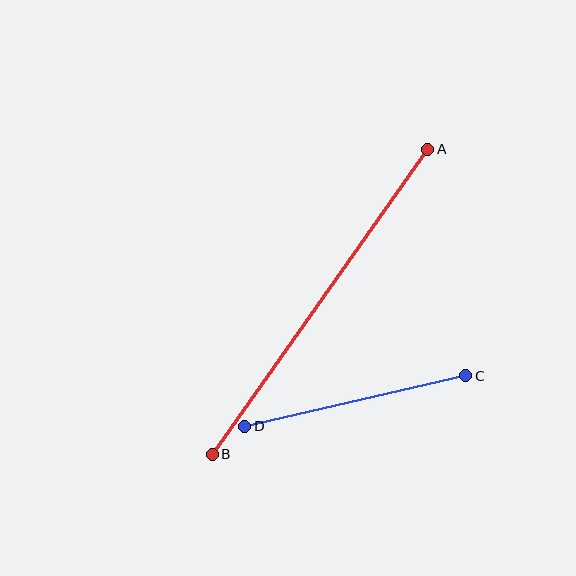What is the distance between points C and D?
The distance is approximately 227 pixels.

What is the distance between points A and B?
The distance is approximately 374 pixels.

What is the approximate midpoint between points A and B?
The midpoint is at approximately (320, 302) pixels.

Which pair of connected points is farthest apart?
Points A and B are farthest apart.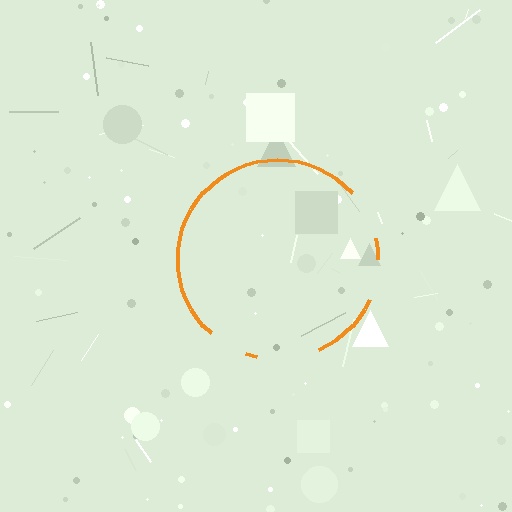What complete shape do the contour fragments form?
The contour fragments form a circle.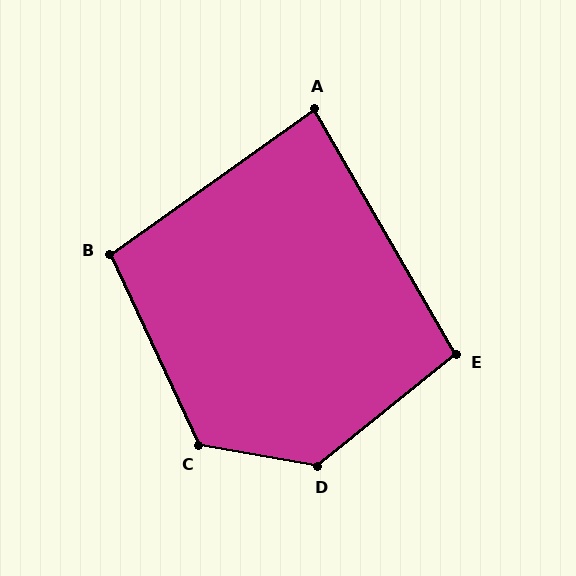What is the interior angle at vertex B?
Approximately 101 degrees (obtuse).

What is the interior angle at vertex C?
Approximately 125 degrees (obtuse).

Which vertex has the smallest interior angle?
A, at approximately 84 degrees.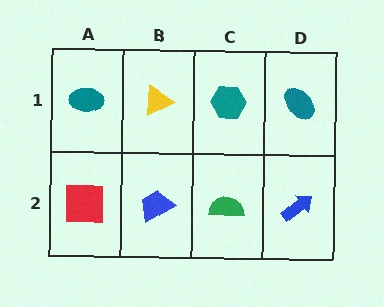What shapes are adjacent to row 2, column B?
A yellow triangle (row 1, column B), a red square (row 2, column A), a green semicircle (row 2, column C).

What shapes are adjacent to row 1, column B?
A blue trapezoid (row 2, column B), a teal ellipse (row 1, column A), a teal hexagon (row 1, column C).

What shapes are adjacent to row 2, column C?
A teal hexagon (row 1, column C), a blue trapezoid (row 2, column B), a blue arrow (row 2, column D).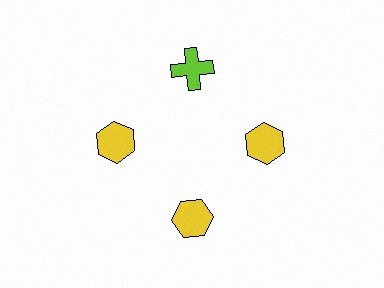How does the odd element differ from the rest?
It differs in both color (lime instead of yellow) and shape (cross instead of hexagon).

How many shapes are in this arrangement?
There are 4 shapes arranged in a ring pattern.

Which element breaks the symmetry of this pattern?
The lime cross at roughly the 12 o'clock position breaks the symmetry. All other shapes are yellow hexagons.